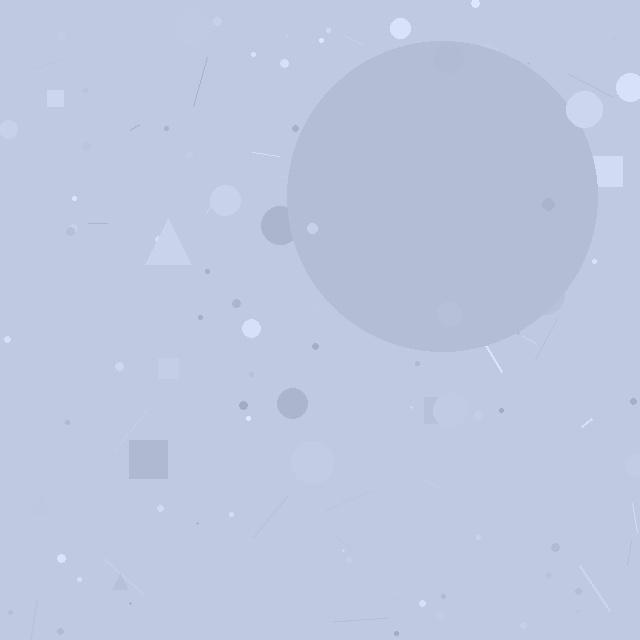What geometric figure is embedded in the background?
A circle is embedded in the background.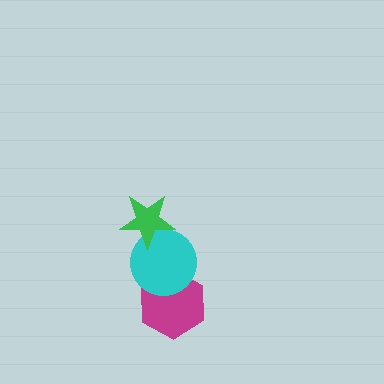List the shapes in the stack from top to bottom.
From top to bottom: the green star, the cyan circle, the magenta hexagon.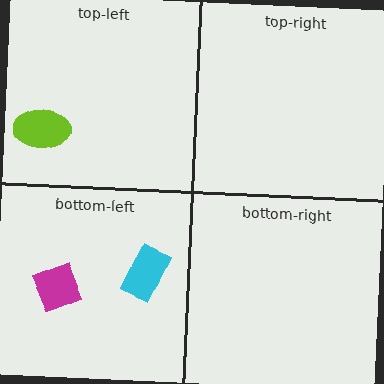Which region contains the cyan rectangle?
The bottom-left region.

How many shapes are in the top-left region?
1.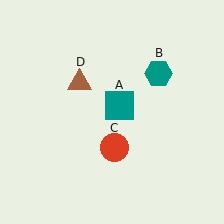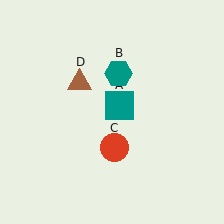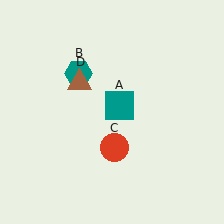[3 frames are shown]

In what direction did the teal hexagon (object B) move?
The teal hexagon (object B) moved left.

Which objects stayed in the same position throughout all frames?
Teal square (object A) and red circle (object C) and brown triangle (object D) remained stationary.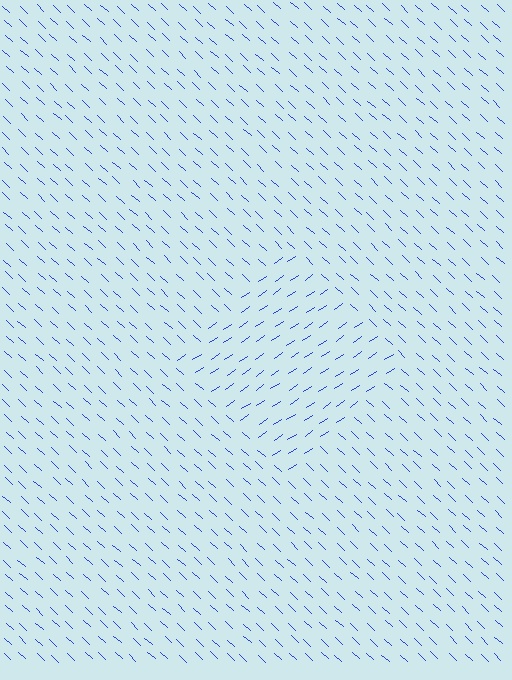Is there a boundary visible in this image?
Yes, there is a texture boundary formed by a change in line orientation.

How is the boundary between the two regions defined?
The boundary is defined purely by a change in line orientation (approximately 77 degrees difference). All lines are the same color and thickness.